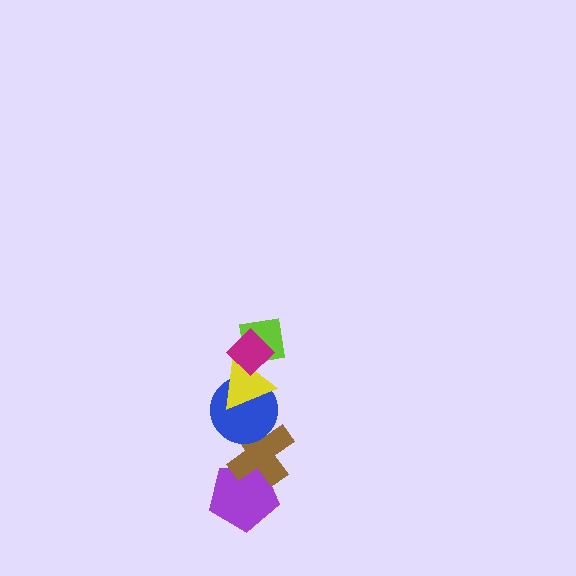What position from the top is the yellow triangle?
The yellow triangle is 3rd from the top.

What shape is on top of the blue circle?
The yellow triangle is on top of the blue circle.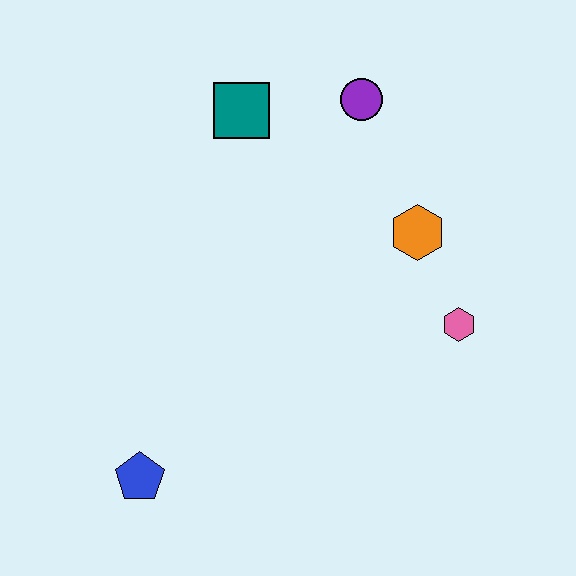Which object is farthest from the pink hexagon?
The blue pentagon is farthest from the pink hexagon.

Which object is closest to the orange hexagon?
The pink hexagon is closest to the orange hexagon.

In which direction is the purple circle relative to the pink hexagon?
The purple circle is above the pink hexagon.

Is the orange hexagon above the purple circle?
No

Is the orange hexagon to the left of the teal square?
No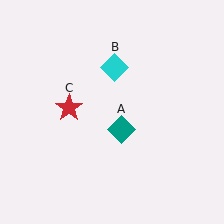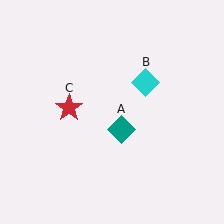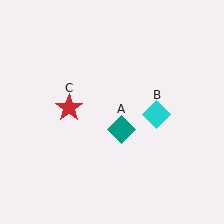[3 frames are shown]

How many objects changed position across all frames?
1 object changed position: cyan diamond (object B).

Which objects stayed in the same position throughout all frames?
Teal diamond (object A) and red star (object C) remained stationary.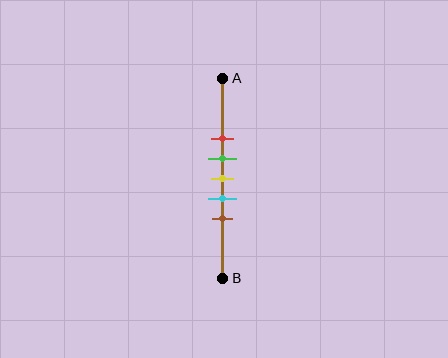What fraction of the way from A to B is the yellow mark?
The yellow mark is approximately 50% (0.5) of the way from A to B.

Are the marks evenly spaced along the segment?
Yes, the marks are approximately evenly spaced.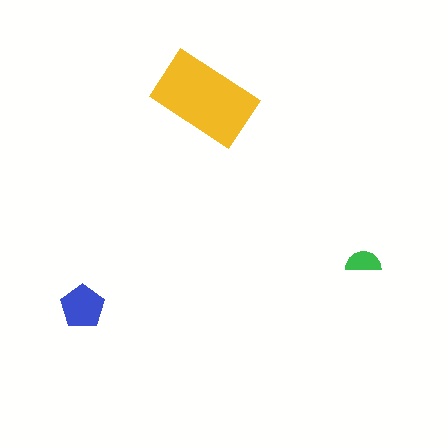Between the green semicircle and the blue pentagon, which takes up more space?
The blue pentagon.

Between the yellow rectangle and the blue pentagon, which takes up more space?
The yellow rectangle.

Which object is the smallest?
The green semicircle.